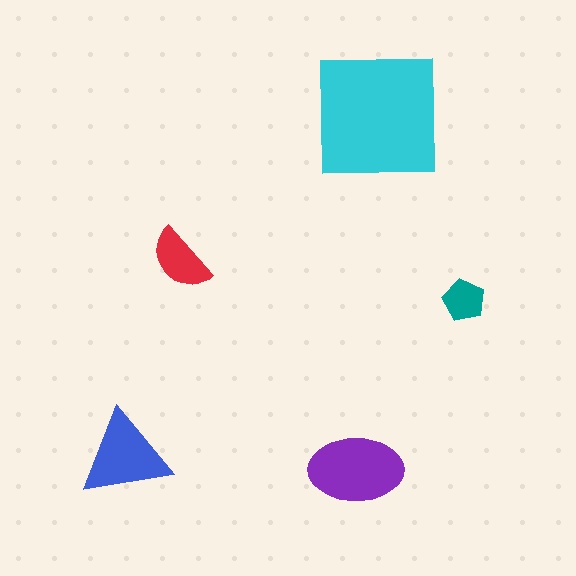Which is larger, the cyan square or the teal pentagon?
The cyan square.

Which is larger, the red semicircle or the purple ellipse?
The purple ellipse.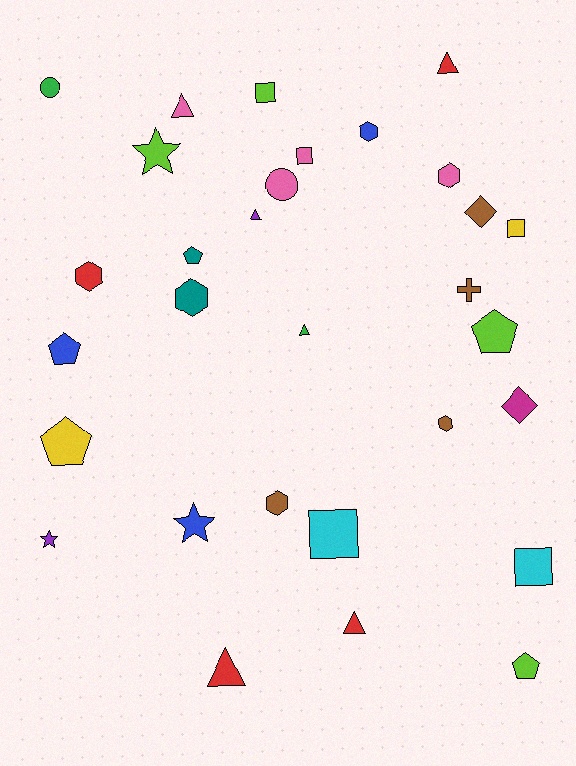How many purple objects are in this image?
There are 2 purple objects.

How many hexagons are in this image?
There are 6 hexagons.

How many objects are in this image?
There are 30 objects.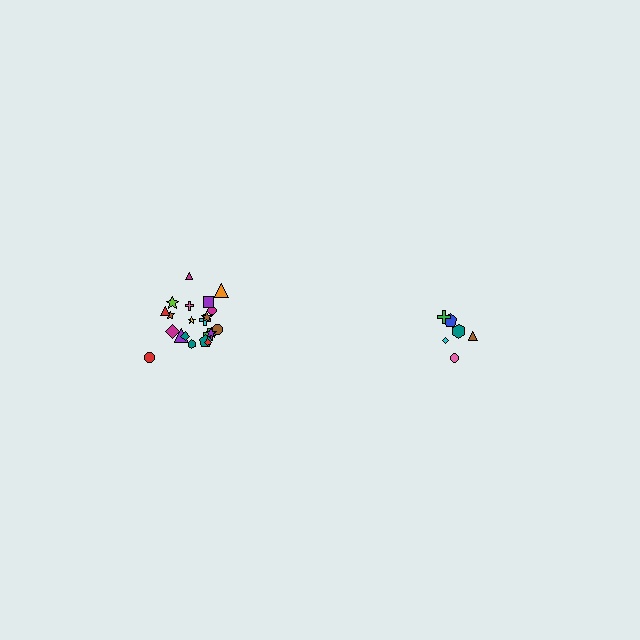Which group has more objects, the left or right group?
The left group.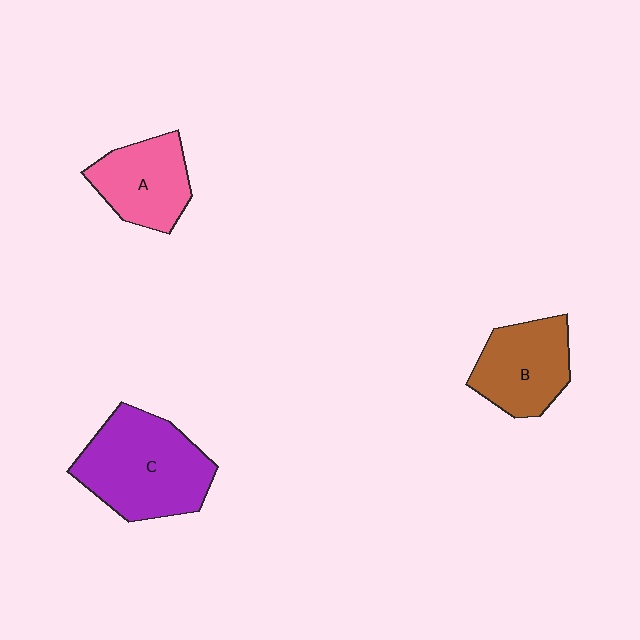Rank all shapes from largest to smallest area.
From largest to smallest: C (purple), B (brown), A (pink).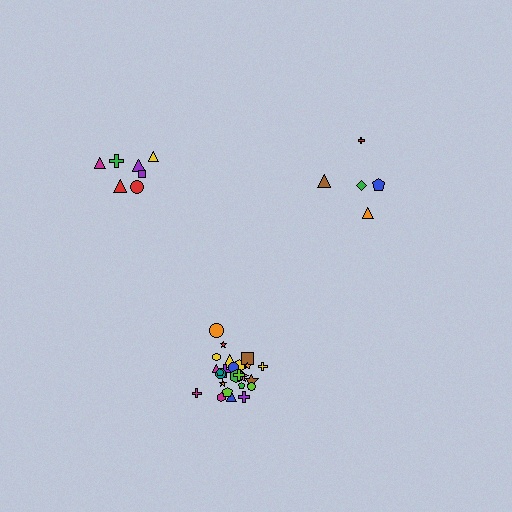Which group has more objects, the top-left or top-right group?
The top-left group.